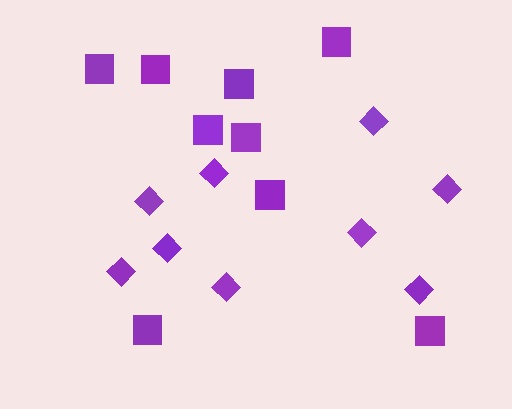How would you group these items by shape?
There are 2 groups: one group of diamonds (9) and one group of squares (9).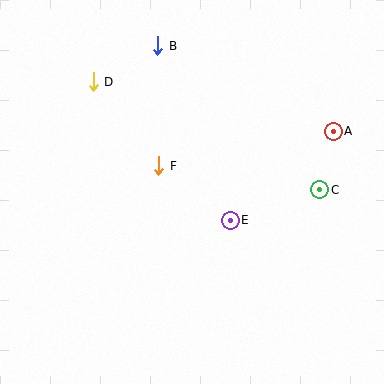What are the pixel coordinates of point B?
Point B is at (158, 46).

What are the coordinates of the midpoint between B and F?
The midpoint between B and F is at (158, 106).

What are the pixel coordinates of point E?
Point E is at (230, 220).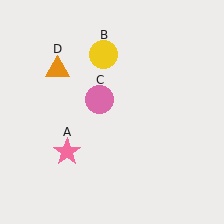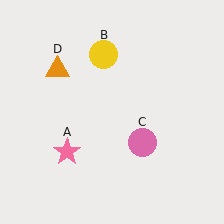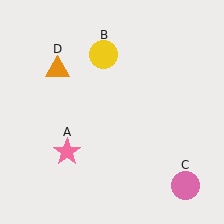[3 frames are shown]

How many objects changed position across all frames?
1 object changed position: pink circle (object C).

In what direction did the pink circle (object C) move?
The pink circle (object C) moved down and to the right.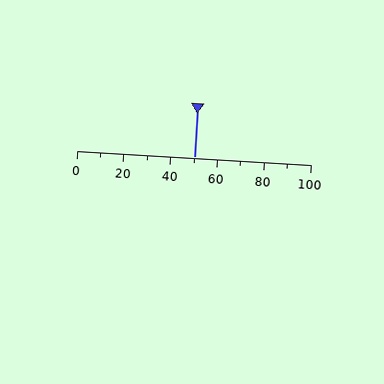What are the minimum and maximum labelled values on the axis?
The axis runs from 0 to 100.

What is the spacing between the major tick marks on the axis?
The major ticks are spaced 20 apart.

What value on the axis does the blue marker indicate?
The marker indicates approximately 50.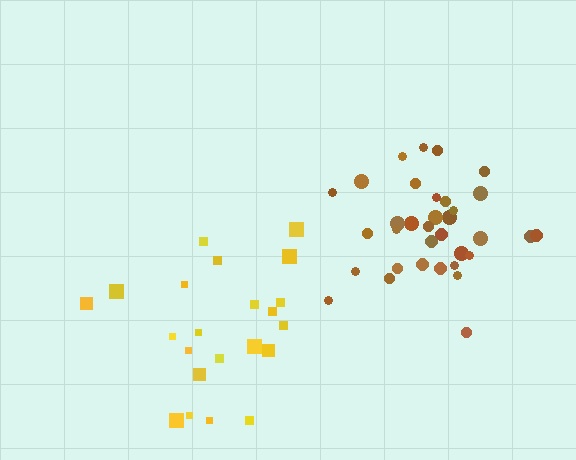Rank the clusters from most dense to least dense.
brown, yellow.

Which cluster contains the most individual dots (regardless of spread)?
Brown (35).